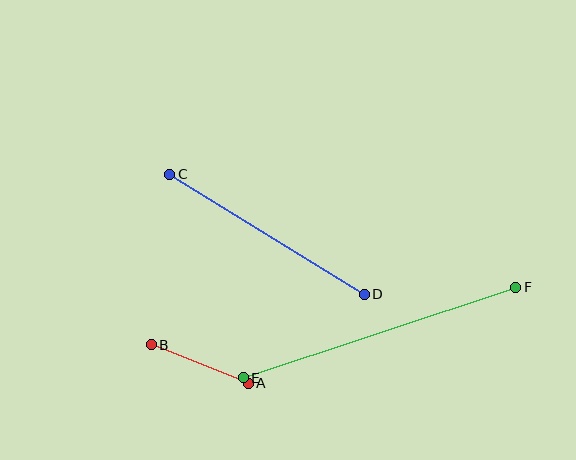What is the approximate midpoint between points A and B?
The midpoint is at approximately (200, 364) pixels.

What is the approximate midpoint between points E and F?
The midpoint is at approximately (380, 333) pixels.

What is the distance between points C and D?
The distance is approximately 229 pixels.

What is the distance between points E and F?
The distance is approximately 287 pixels.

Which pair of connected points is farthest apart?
Points E and F are farthest apart.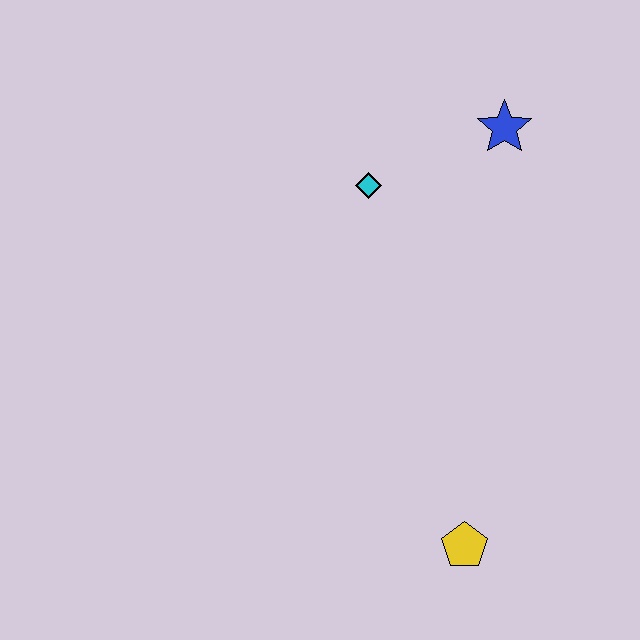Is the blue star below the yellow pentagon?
No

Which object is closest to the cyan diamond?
The blue star is closest to the cyan diamond.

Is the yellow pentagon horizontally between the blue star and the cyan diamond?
Yes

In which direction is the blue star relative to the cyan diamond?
The blue star is to the right of the cyan diamond.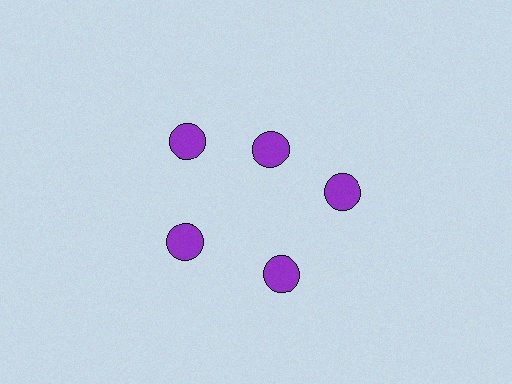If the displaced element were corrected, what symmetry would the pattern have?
It would have 5-fold rotational symmetry — the pattern would map onto itself every 72 degrees.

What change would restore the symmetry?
The symmetry would be restored by moving it outward, back onto the ring so that all 5 circles sit at equal angles and equal distance from the center.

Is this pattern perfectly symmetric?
No. The 5 purple circles are arranged in a ring, but one element near the 1 o'clock position is pulled inward toward the center, breaking the 5-fold rotational symmetry.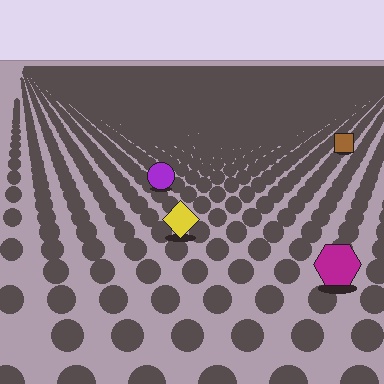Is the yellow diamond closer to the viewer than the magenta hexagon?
No. The magenta hexagon is closer — you can tell from the texture gradient: the ground texture is coarser near it.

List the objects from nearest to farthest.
From nearest to farthest: the magenta hexagon, the yellow diamond, the purple circle, the brown square.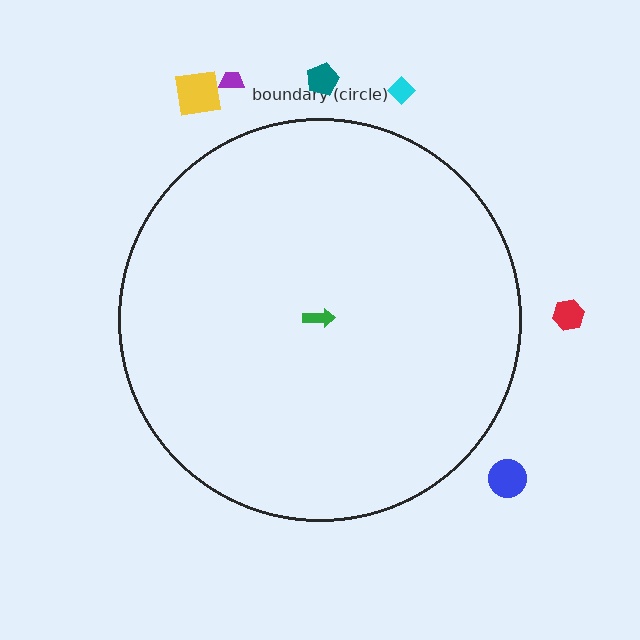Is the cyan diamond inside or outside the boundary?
Outside.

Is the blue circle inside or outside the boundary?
Outside.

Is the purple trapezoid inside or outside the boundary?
Outside.